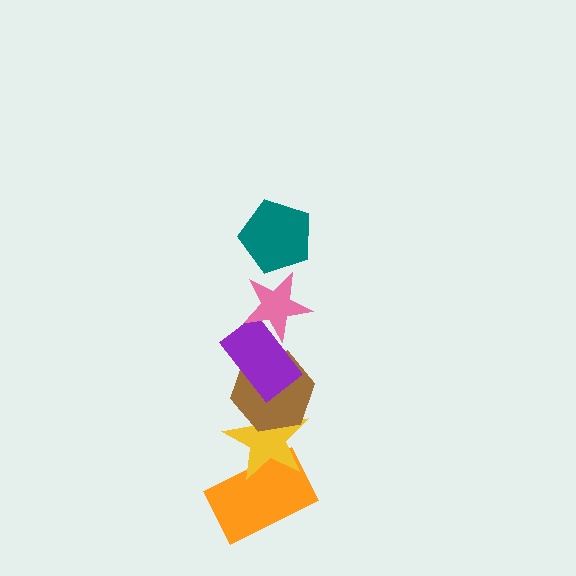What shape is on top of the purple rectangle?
The pink star is on top of the purple rectangle.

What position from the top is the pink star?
The pink star is 2nd from the top.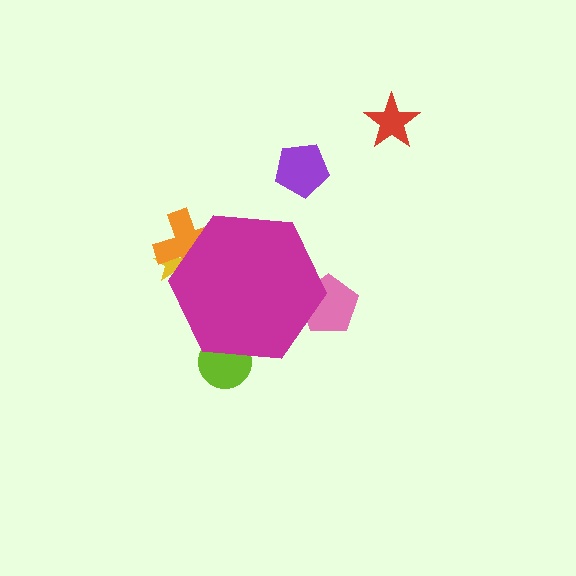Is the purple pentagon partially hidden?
No, the purple pentagon is fully visible.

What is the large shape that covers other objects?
A magenta hexagon.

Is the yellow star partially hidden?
Yes, the yellow star is partially hidden behind the magenta hexagon.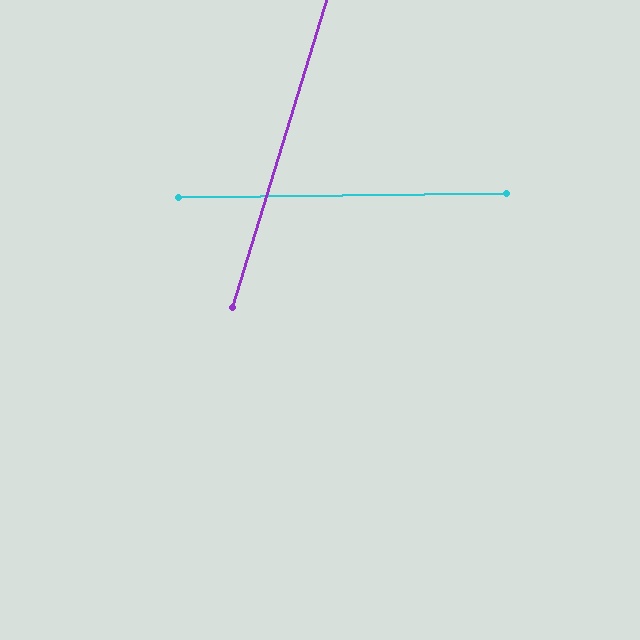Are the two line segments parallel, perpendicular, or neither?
Neither parallel nor perpendicular — they differ by about 72°.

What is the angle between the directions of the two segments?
Approximately 72 degrees.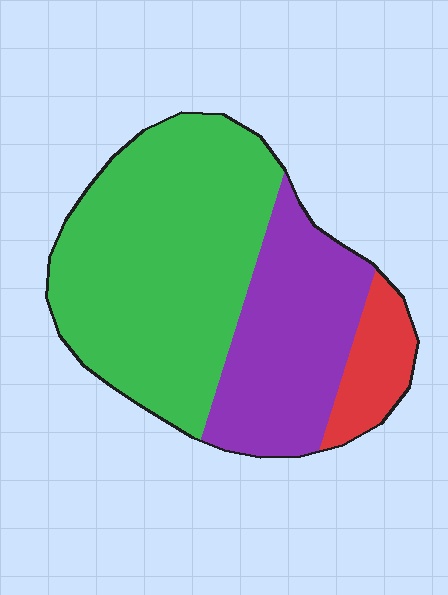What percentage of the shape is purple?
Purple covers 32% of the shape.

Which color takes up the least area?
Red, at roughly 10%.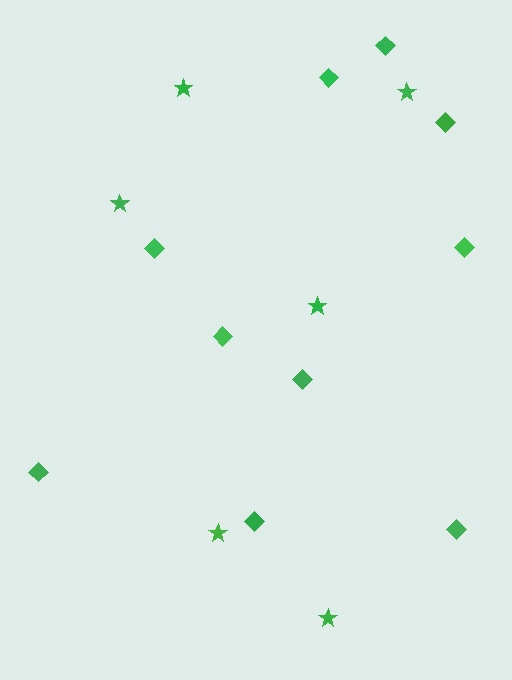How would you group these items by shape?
There are 2 groups: one group of diamonds (10) and one group of stars (6).